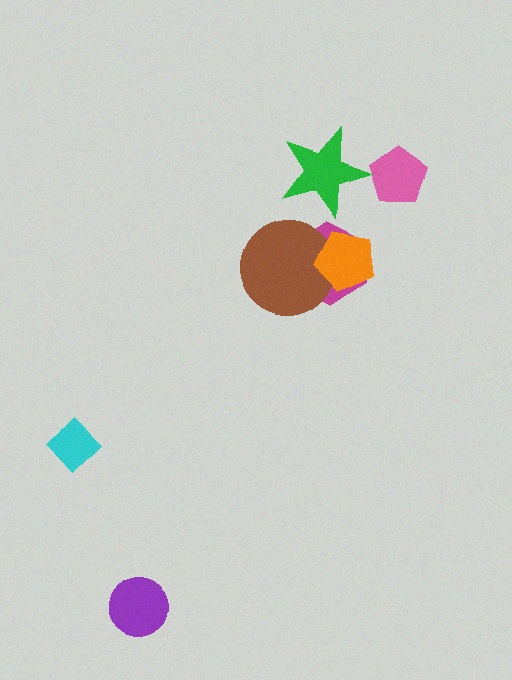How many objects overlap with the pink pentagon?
0 objects overlap with the pink pentagon.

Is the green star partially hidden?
No, no other shape covers it.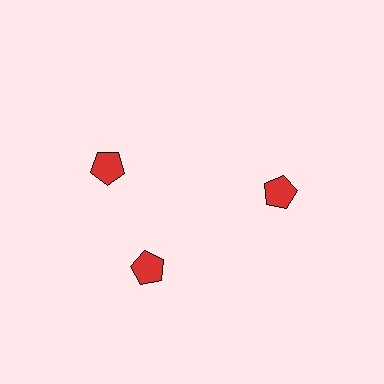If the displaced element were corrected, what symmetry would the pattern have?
It would have 3-fold rotational symmetry — the pattern would map onto itself every 120 degrees.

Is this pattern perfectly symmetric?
No. The 3 red pentagons are arranged in a ring, but one element near the 11 o'clock position is rotated out of alignment along the ring, breaking the 3-fold rotational symmetry.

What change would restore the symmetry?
The symmetry would be restored by rotating it back into even spacing with its neighbors so that all 3 pentagons sit at equal angles and equal distance from the center.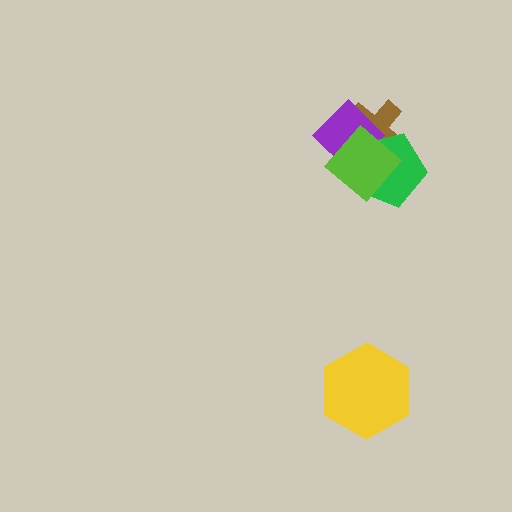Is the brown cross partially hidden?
Yes, it is partially covered by another shape.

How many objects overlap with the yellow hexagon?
0 objects overlap with the yellow hexagon.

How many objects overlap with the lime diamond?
3 objects overlap with the lime diamond.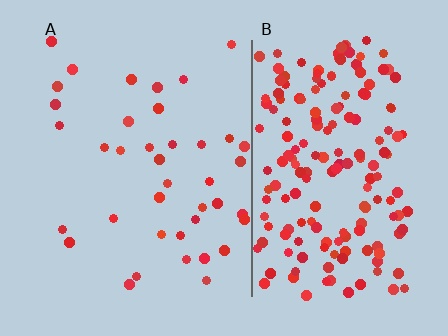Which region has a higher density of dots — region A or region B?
B (the right).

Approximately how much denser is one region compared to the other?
Approximately 5.1× — region B over region A.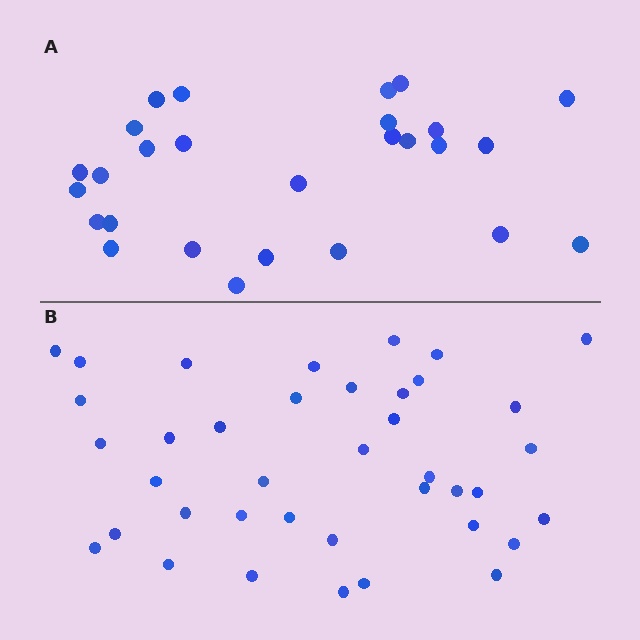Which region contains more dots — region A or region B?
Region B (the bottom region) has more dots.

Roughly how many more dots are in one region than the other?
Region B has roughly 12 or so more dots than region A.